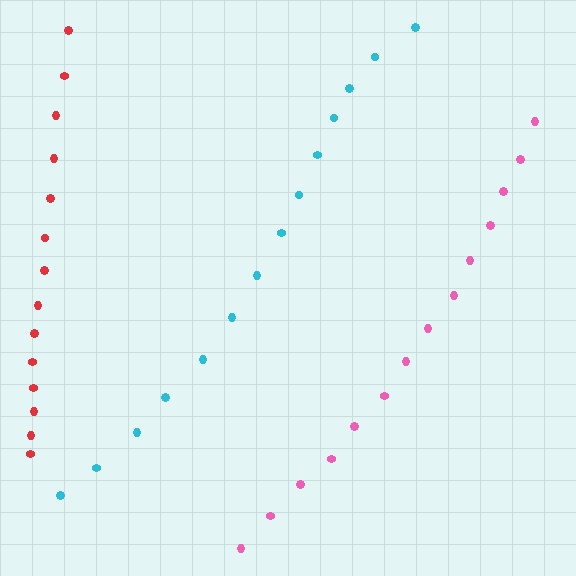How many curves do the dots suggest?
There are 3 distinct paths.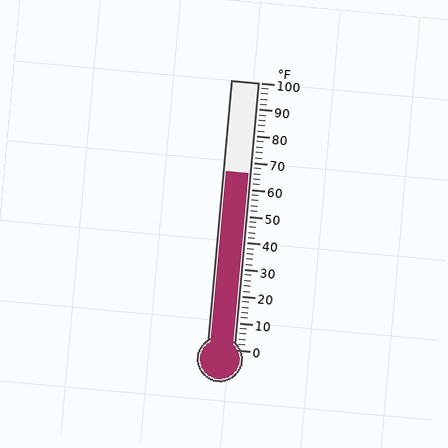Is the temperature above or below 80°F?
The temperature is below 80°F.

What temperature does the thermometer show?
The thermometer shows approximately 66°F.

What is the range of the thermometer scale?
The thermometer scale ranges from 0°F to 100°F.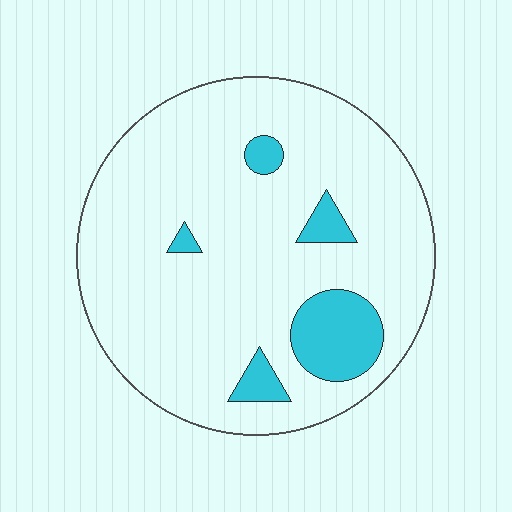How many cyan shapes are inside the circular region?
5.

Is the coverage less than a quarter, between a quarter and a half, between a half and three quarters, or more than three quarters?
Less than a quarter.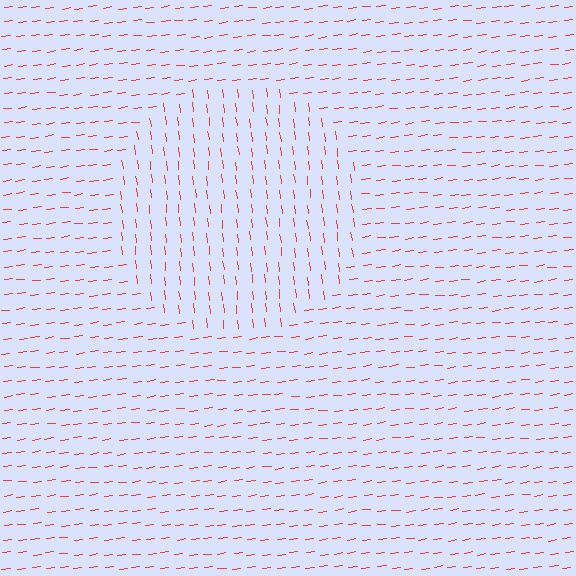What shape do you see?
I see a circle.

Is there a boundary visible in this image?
Yes, there is a texture boundary formed by a change in line orientation.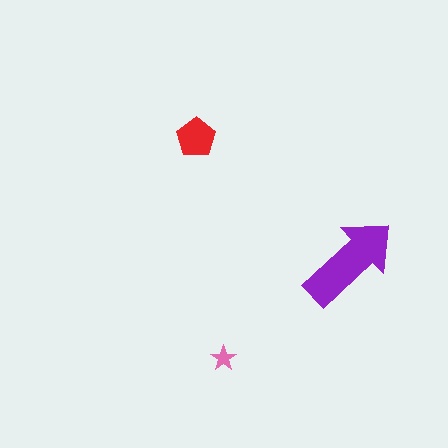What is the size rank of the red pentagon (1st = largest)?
2nd.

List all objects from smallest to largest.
The pink star, the red pentagon, the purple arrow.